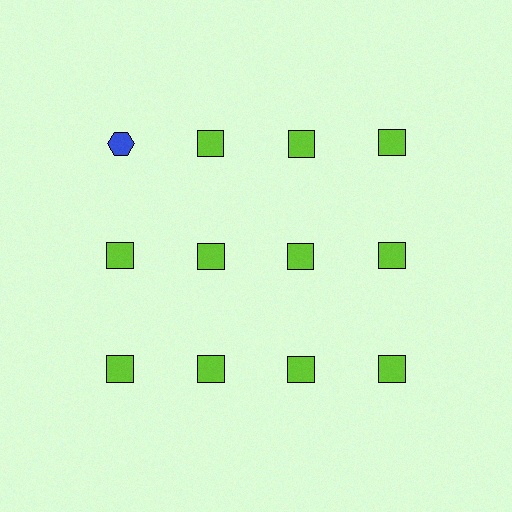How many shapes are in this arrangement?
There are 12 shapes arranged in a grid pattern.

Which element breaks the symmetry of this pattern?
The blue hexagon in the top row, leftmost column breaks the symmetry. All other shapes are lime squares.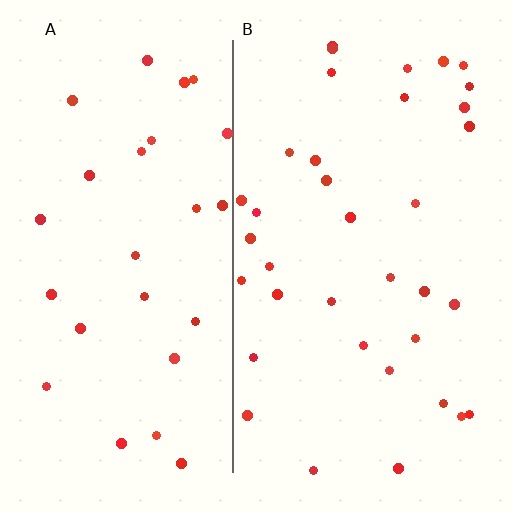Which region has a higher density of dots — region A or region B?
B (the right).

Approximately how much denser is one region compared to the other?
Approximately 1.3× — region B over region A.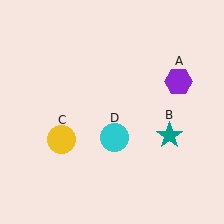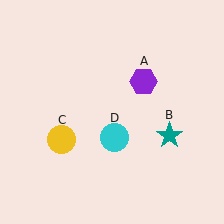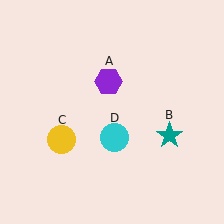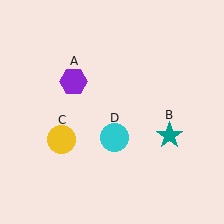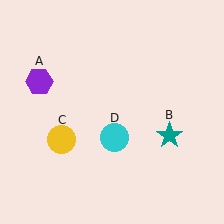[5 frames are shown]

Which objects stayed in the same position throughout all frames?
Teal star (object B) and yellow circle (object C) and cyan circle (object D) remained stationary.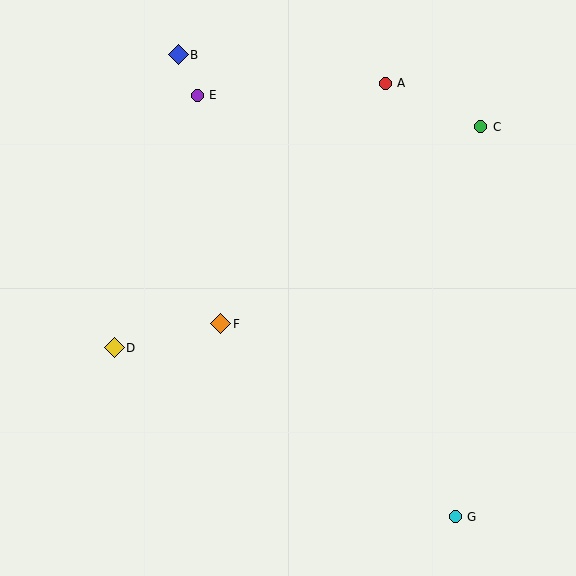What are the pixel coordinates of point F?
Point F is at (221, 324).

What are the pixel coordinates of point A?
Point A is at (385, 83).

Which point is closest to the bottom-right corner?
Point G is closest to the bottom-right corner.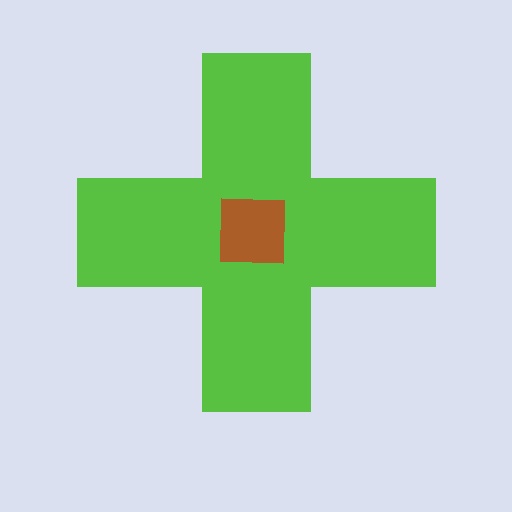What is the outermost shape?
The lime cross.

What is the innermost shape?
The brown square.